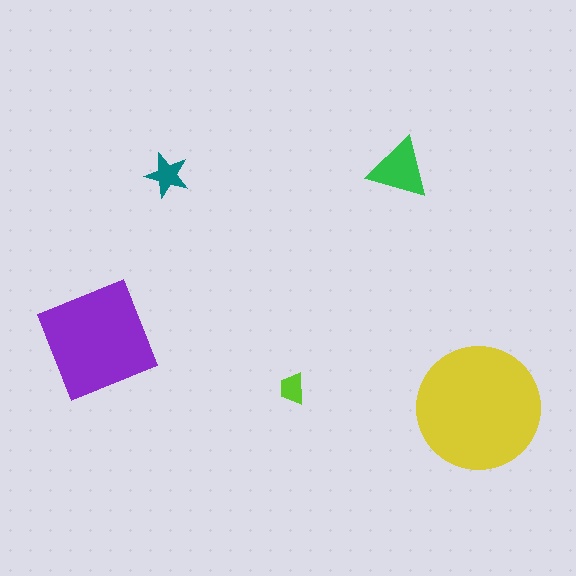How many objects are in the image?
There are 5 objects in the image.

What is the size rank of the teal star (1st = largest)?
4th.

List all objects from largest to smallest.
The yellow circle, the purple square, the green triangle, the teal star, the lime trapezoid.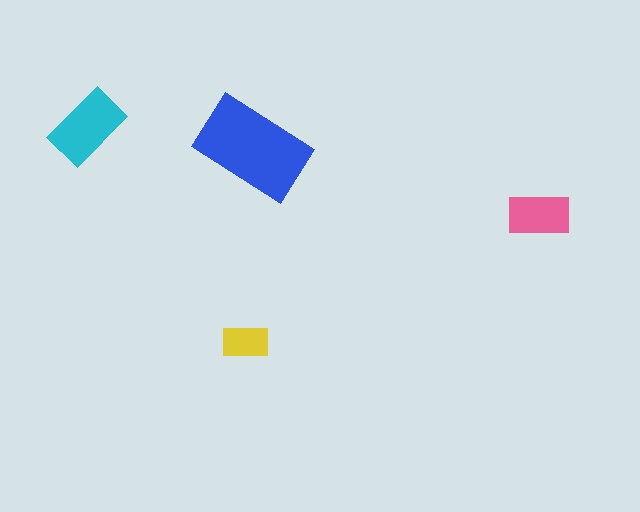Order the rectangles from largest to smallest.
the blue one, the cyan one, the pink one, the yellow one.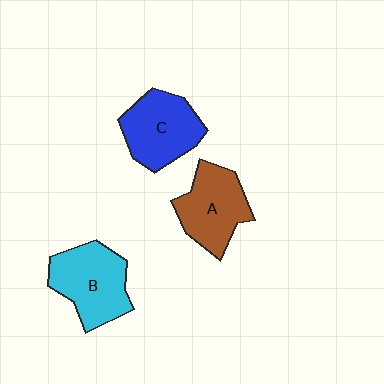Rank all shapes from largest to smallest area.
From largest to smallest: B (cyan), C (blue), A (brown).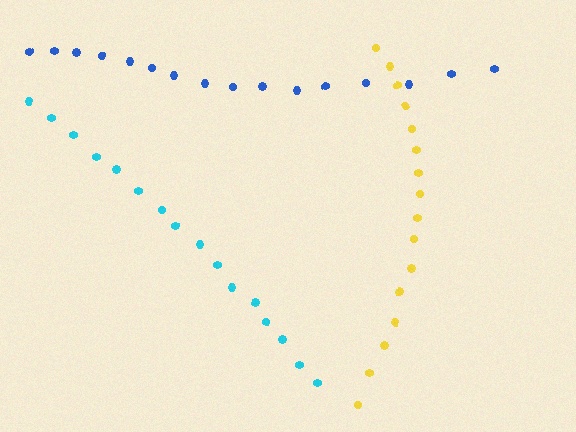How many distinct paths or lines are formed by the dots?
There are 3 distinct paths.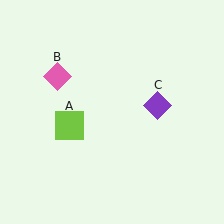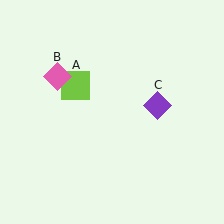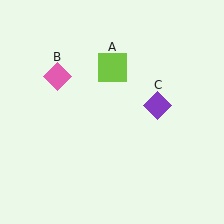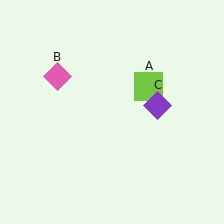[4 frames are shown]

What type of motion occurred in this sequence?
The lime square (object A) rotated clockwise around the center of the scene.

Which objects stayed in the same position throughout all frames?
Pink diamond (object B) and purple diamond (object C) remained stationary.